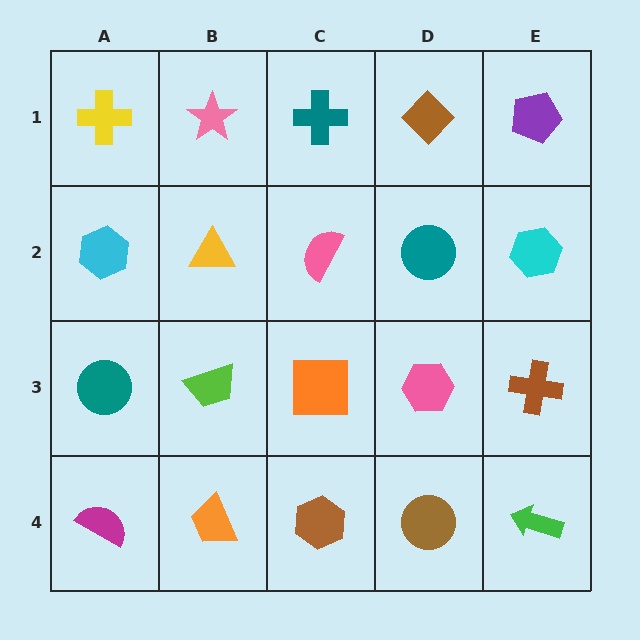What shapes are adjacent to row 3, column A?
A cyan hexagon (row 2, column A), a magenta semicircle (row 4, column A), a lime trapezoid (row 3, column B).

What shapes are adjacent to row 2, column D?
A brown diamond (row 1, column D), a pink hexagon (row 3, column D), a pink semicircle (row 2, column C), a cyan hexagon (row 2, column E).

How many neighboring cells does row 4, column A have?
2.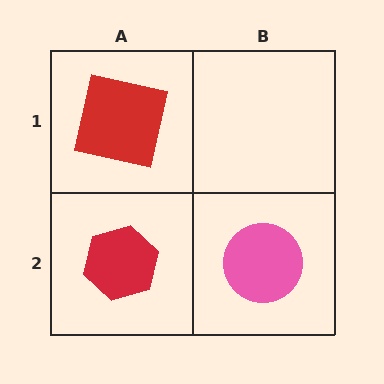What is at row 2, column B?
A pink circle.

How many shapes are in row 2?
2 shapes.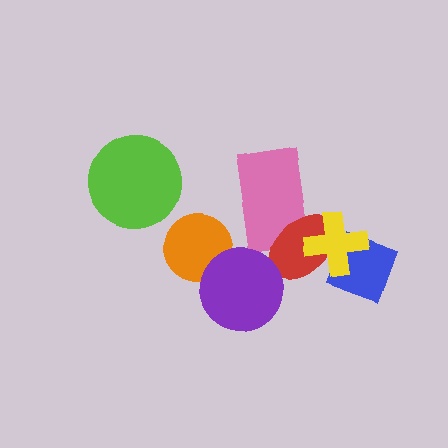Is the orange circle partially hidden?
Yes, it is partially covered by another shape.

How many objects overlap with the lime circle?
0 objects overlap with the lime circle.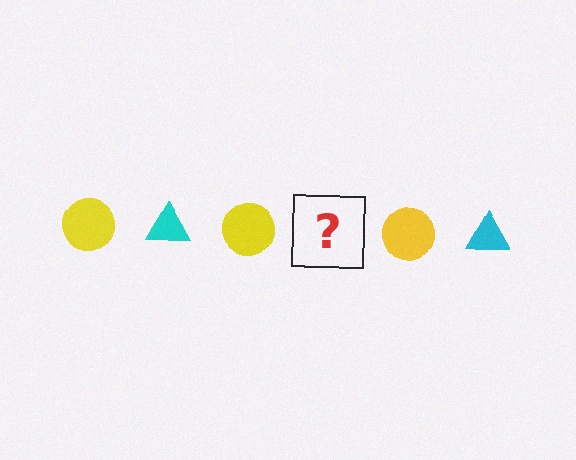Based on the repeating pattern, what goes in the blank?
The blank should be a cyan triangle.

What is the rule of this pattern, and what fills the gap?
The rule is that the pattern alternates between yellow circle and cyan triangle. The gap should be filled with a cyan triangle.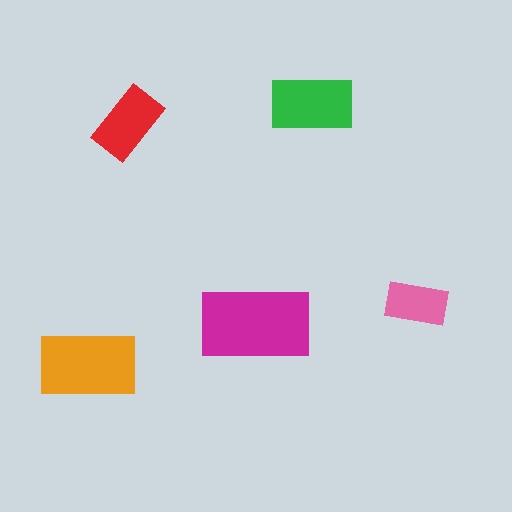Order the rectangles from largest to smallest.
the magenta one, the orange one, the green one, the red one, the pink one.